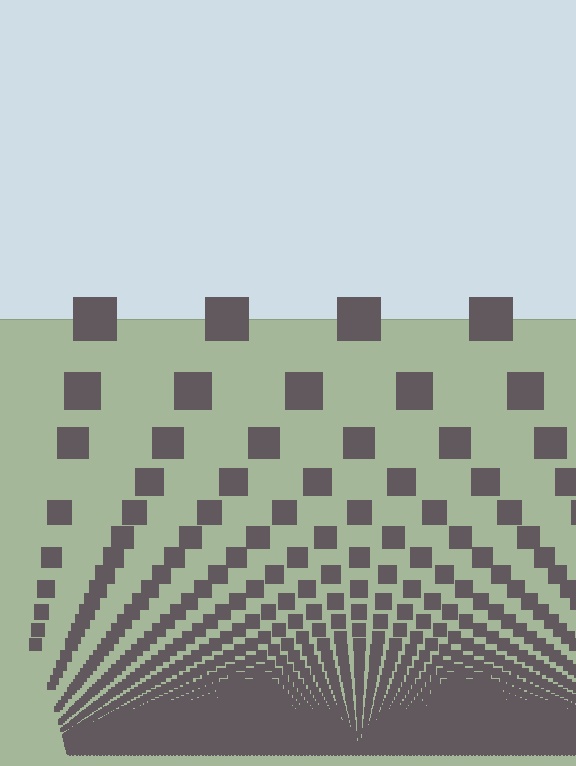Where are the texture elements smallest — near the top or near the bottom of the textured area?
Near the bottom.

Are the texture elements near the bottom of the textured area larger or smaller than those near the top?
Smaller. The gradient is inverted — elements near the bottom are smaller and denser.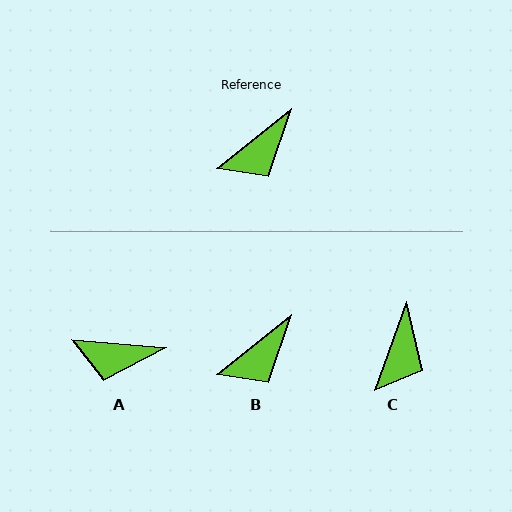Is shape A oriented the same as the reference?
No, it is off by about 43 degrees.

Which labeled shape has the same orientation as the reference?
B.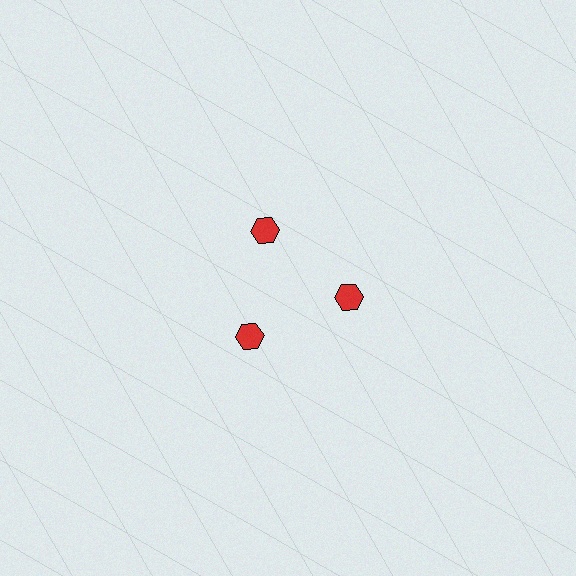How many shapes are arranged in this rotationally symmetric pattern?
There are 3 shapes, arranged in 3 groups of 1.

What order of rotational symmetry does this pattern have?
This pattern has 3-fold rotational symmetry.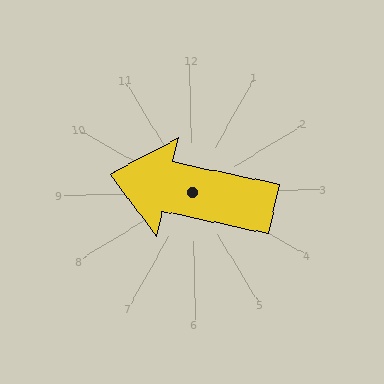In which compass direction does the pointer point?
West.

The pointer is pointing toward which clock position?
Roughly 9 o'clock.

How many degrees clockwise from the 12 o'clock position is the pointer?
Approximately 283 degrees.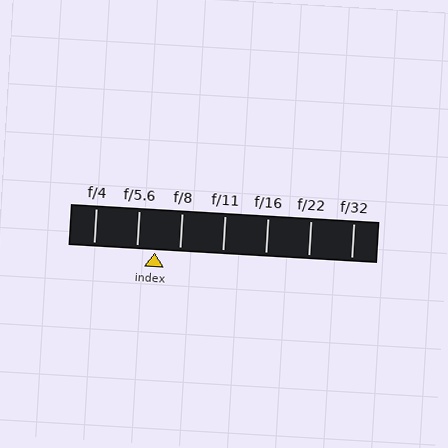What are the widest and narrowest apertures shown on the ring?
The widest aperture shown is f/4 and the narrowest is f/32.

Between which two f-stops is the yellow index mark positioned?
The index mark is between f/5.6 and f/8.